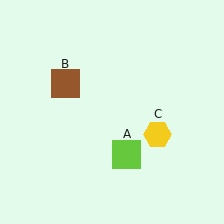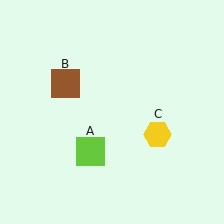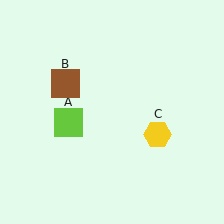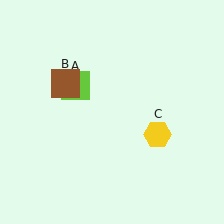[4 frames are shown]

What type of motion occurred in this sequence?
The lime square (object A) rotated clockwise around the center of the scene.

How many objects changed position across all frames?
1 object changed position: lime square (object A).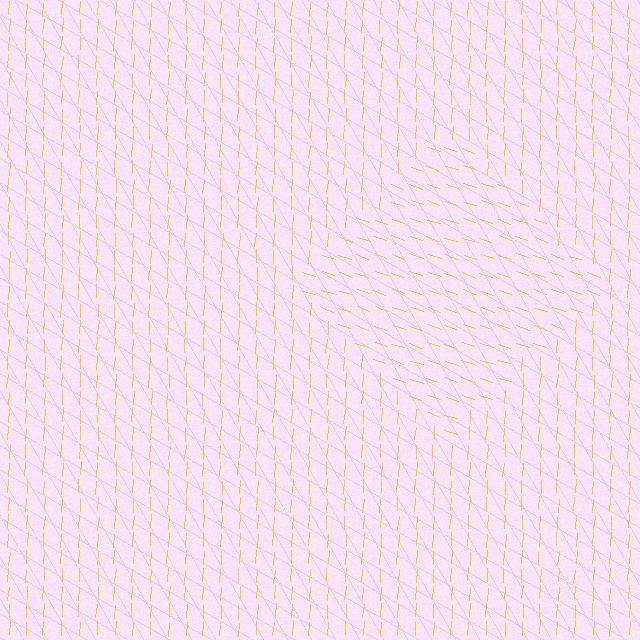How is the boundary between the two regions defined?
The boundary is defined purely by a change in line orientation (approximately 74 degrees difference). All lines are the same color and thickness.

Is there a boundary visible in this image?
Yes, there is a texture boundary formed by a change in line orientation.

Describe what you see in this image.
The image is filled with small yellow line segments. A diamond region in the image has lines oriented differently from the surrounding lines, creating a visible texture boundary.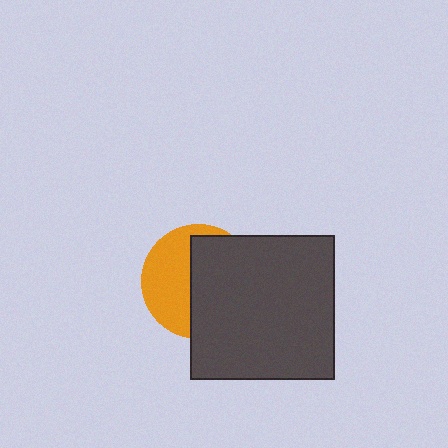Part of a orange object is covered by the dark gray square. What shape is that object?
It is a circle.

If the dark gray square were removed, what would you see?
You would see the complete orange circle.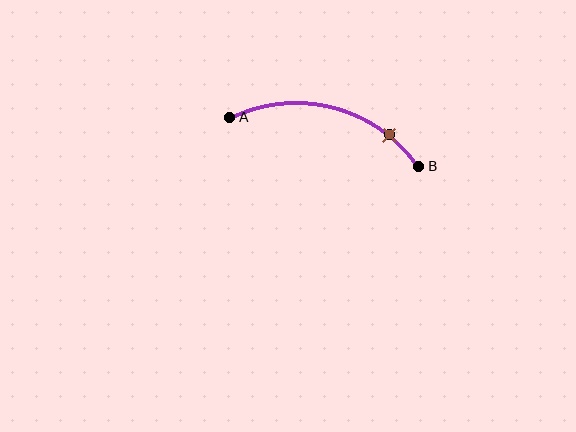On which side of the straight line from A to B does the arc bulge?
The arc bulges above the straight line connecting A and B.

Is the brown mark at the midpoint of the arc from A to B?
No. The brown mark lies on the arc but is closer to endpoint B. The arc midpoint would be at the point on the curve equidistant along the arc from both A and B.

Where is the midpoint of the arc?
The arc midpoint is the point on the curve farthest from the straight line joining A and B. It sits above that line.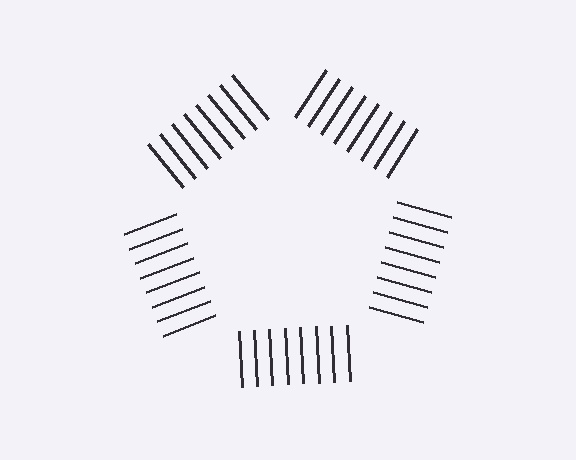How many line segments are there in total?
40 — 8 along each of the 5 edges.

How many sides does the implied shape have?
5 sides — the line-ends trace a pentagon.